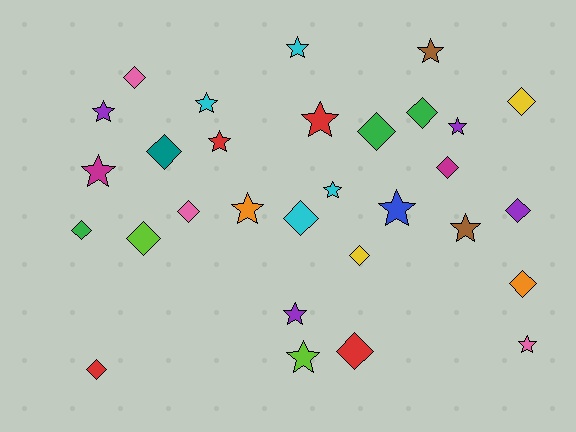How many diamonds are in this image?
There are 15 diamonds.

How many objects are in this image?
There are 30 objects.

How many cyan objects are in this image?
There are 4 cyan objects.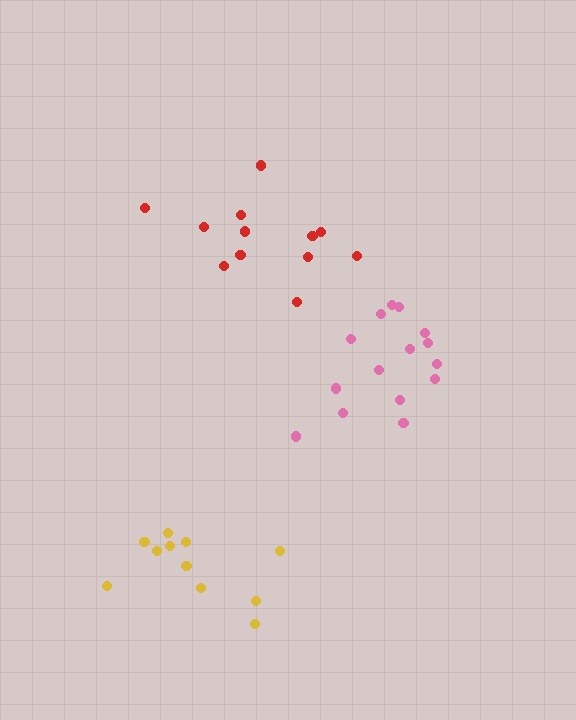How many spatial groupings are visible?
There are 3 spatial groupings.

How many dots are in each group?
Group 1: 15 dots, Group 2: 12 dots, Group 3: 11 dots (38 total).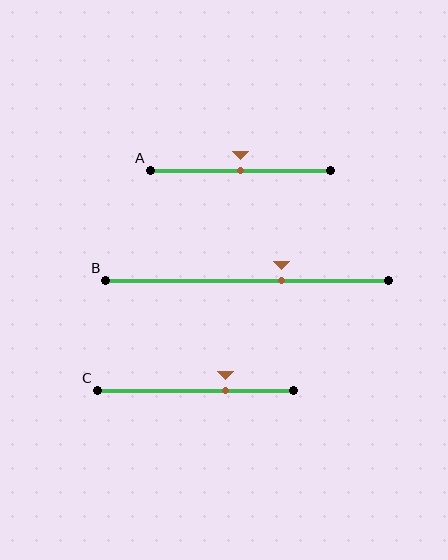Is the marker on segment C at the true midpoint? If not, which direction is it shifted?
No, the marker on segment C is shifted to the right by about 16% of the segment length.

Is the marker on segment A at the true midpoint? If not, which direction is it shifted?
Yes, the marker on segment A is at the true midpoint.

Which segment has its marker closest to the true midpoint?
Segment A has its marker closest to the true midpoint.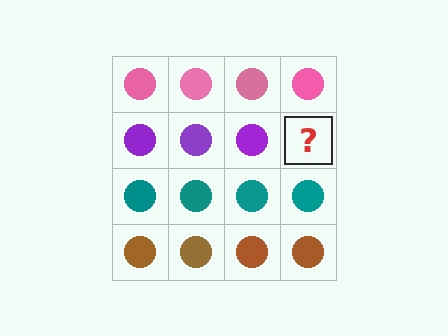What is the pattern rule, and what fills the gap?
The rule is that each row has a consistent color. The gap should be filled with a purple circle.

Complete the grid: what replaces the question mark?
The question mark should be replaced with a purple circle.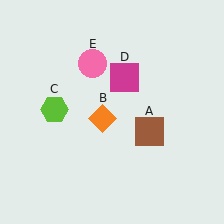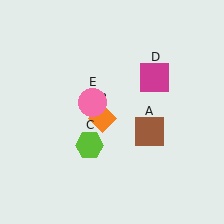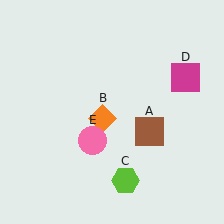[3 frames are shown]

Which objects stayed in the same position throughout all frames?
Brown square (object A) and orange diamond (object B) remained stationary.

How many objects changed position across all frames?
3 objects changed position: lime hexagon (object C), magenta square (object D), pink circle (object E).